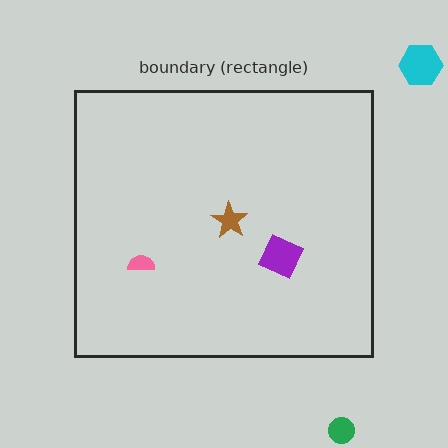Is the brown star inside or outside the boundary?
Inside.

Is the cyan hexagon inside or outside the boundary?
Outside.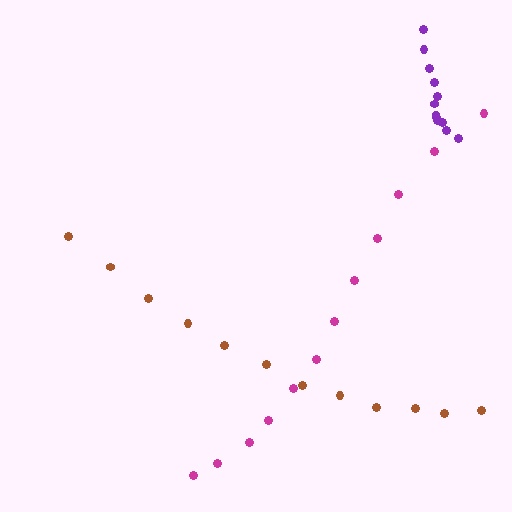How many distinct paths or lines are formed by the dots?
There are 3 distinct paths.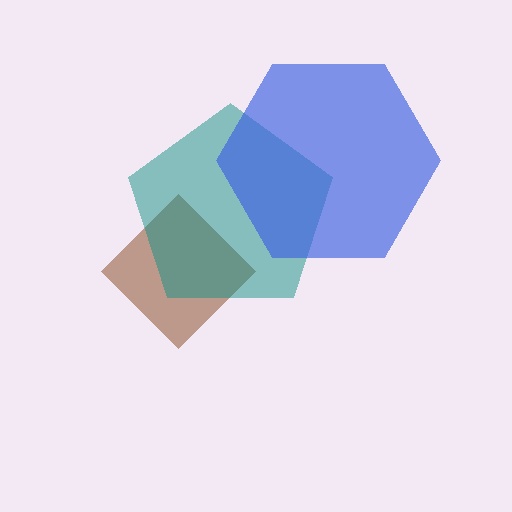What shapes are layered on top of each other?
The layered shapes are: a brown diamond, a teal pentagon, a blue hexagon.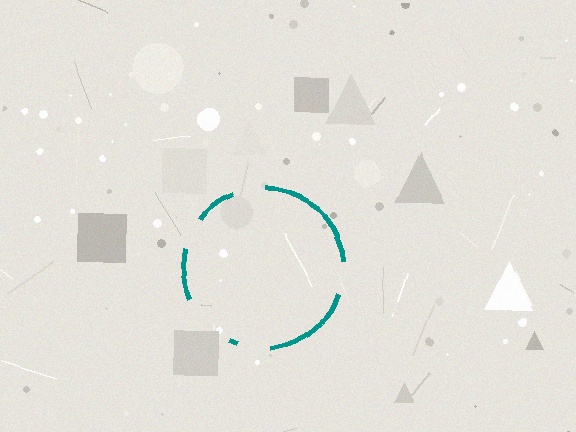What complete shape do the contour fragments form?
The contour fragments form a circle.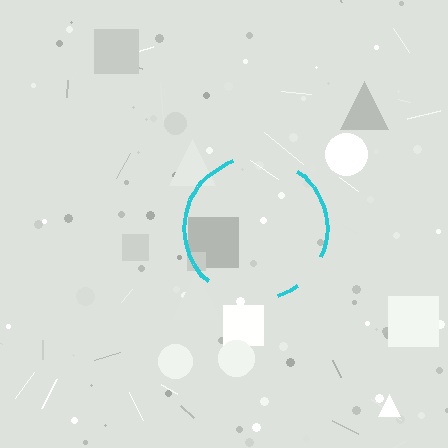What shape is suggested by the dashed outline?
The dashed outline suggests a circle.